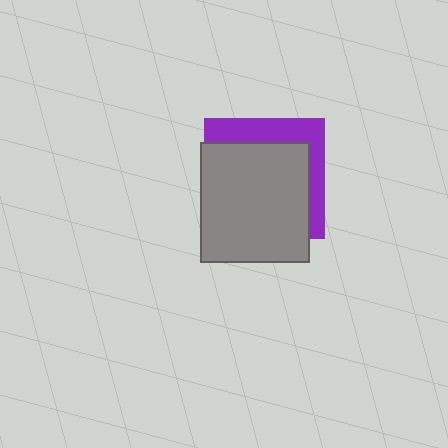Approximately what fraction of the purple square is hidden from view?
Roughly 70% of the purple square is hidden behind the gray rectangle.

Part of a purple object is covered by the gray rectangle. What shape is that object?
It is a square.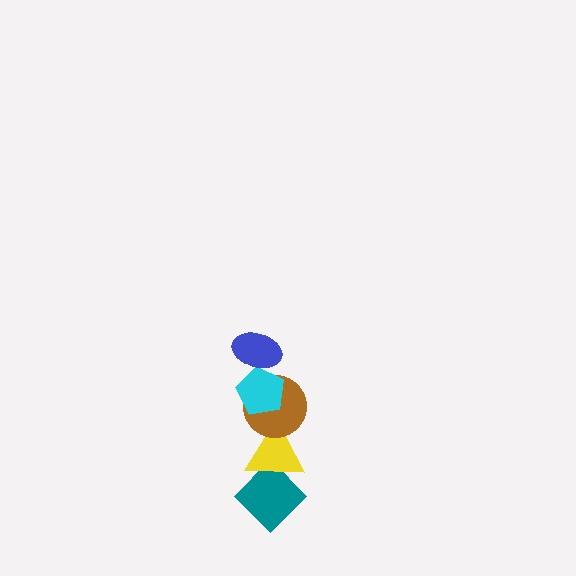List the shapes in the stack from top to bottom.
From top to bottom: the blue ellipse, the cyan pentagon, the brown circle, the yellow triangle, the teal diamond.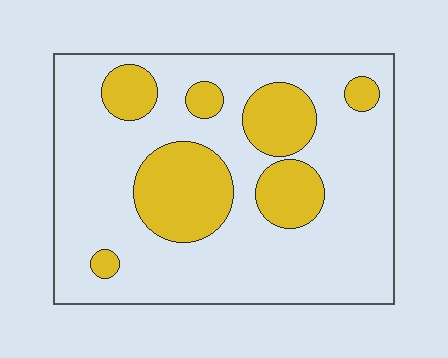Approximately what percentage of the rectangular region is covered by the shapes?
Approximately 25%.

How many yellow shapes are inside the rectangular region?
7.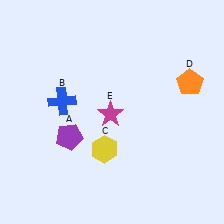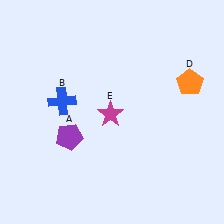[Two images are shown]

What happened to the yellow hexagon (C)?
The yellow hexagon (C) was removed in Image 2. It was in the bottom-left area of Image 1.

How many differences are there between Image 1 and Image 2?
There is 1 difference between the two images.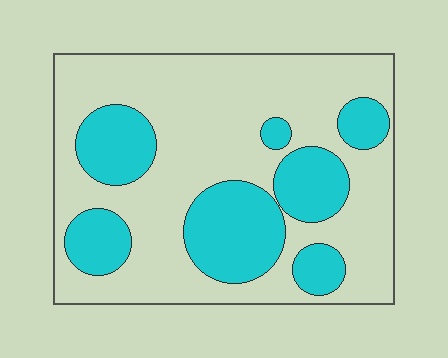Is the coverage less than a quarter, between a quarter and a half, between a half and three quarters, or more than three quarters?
Between a quarter and a half.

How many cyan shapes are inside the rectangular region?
7.